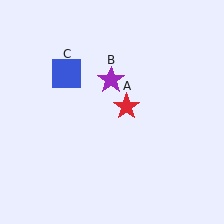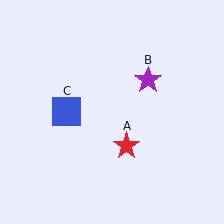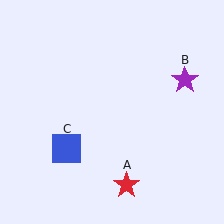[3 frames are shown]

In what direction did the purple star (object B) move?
The purple star (object B) moved right.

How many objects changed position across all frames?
3 objects changed position: red star (object A), purple star (object B), blue square (object C).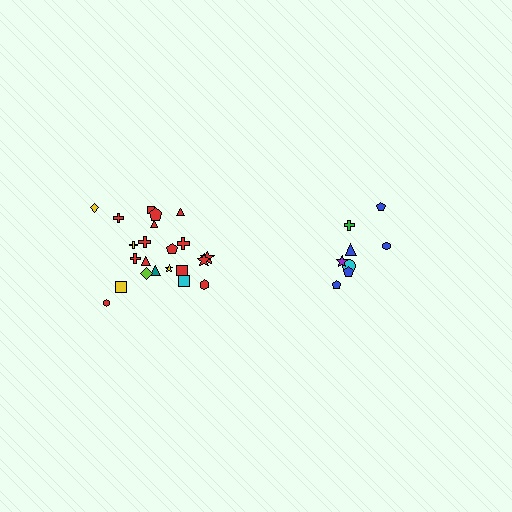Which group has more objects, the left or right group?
The left group.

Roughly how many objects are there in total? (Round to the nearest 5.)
Roughly 30 objects in total.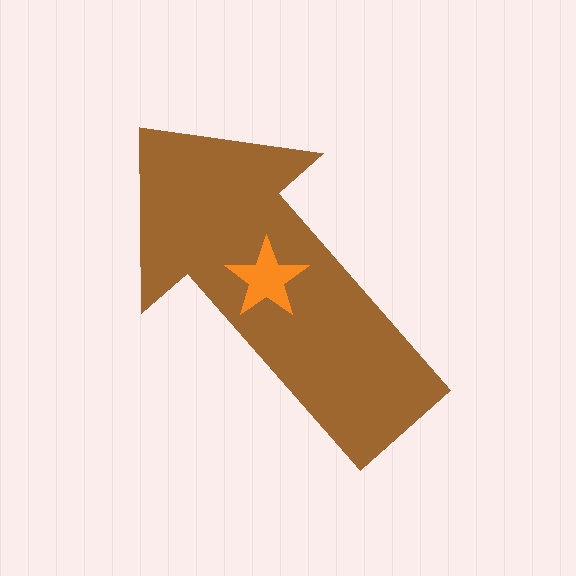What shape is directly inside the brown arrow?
The orange star.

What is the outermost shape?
The brown arrow.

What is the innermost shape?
The orange star.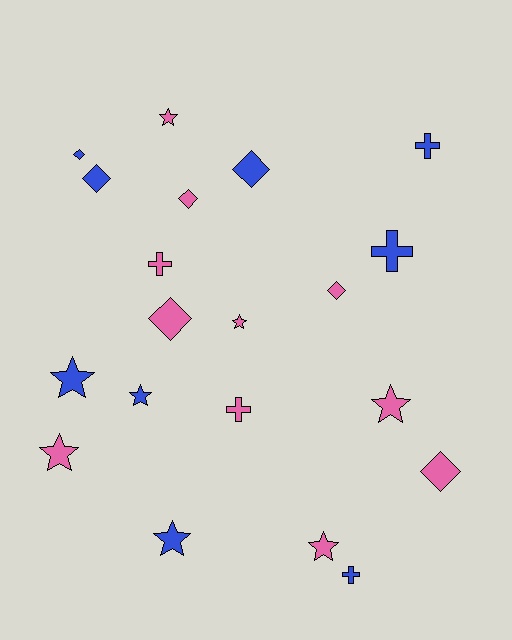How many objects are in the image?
There are 20 objects.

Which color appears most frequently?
Pink, with 11 objects.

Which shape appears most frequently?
Star, with 8 objects.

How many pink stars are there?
There are 5 pink stars.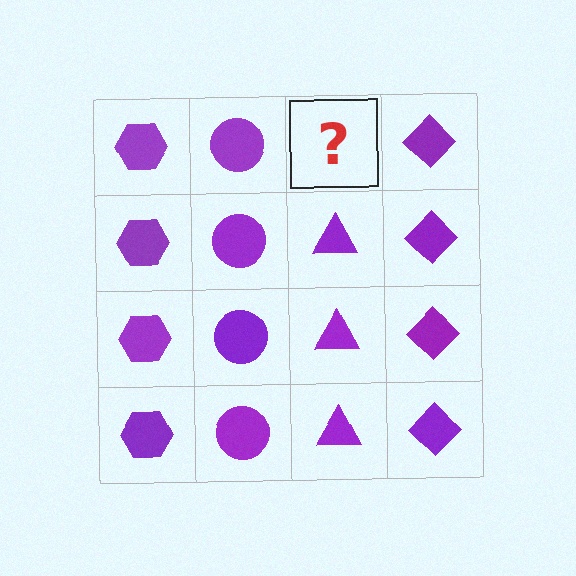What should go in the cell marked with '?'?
The missing cell should contain a purple triangle.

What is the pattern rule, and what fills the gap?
The rule is that each column has a consistent shape. The gap should be filled with a purple triangle.